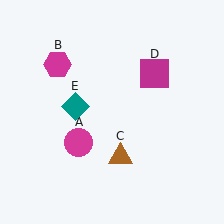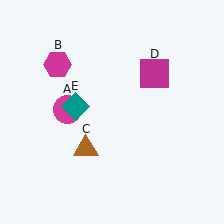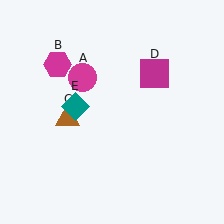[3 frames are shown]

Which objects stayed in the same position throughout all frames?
Magenta hexagon (object B) and magenta square (object D) and teal diamond (object E) remained stationary.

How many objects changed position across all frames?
2 objects changed position: magenta circle (object A), brown triangle (object C).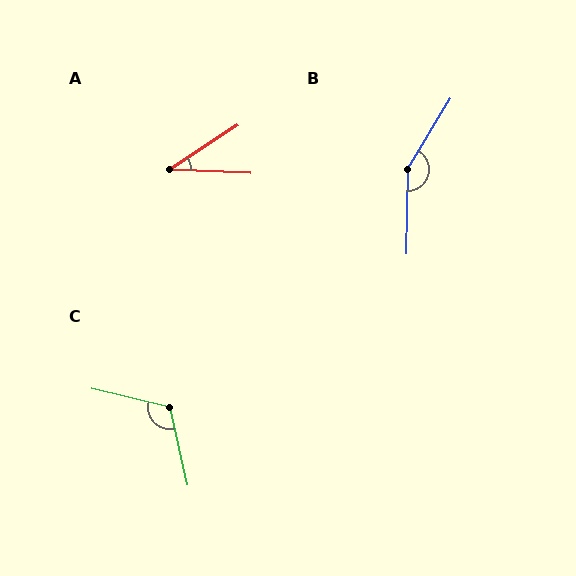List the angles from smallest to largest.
A (36°), C (116°), B (150°).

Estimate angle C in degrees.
Approximately 116 degrees.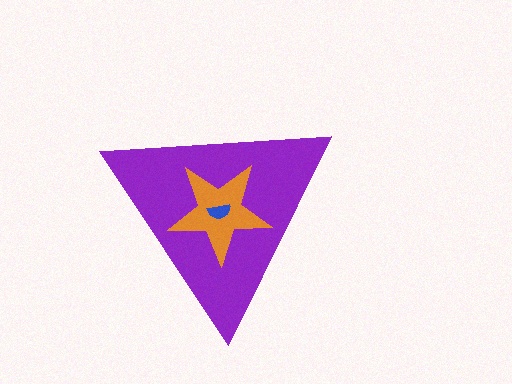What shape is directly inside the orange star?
The blue semicircle.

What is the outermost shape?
The purple triangle.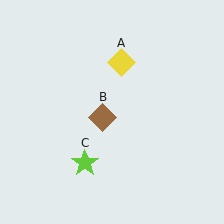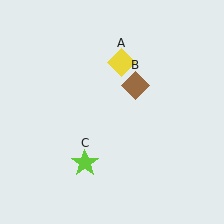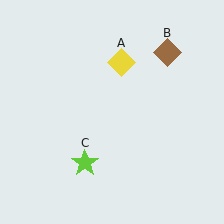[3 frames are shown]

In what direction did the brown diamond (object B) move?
The brown diamond (object B) moved up and to the right.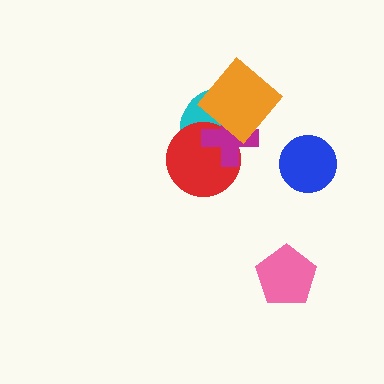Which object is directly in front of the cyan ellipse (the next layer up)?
The red circle is directly in front of the cyan ellipse.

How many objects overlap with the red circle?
3 objects overlap with the red circle.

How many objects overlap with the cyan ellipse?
3 objects overlap with the cyan ellipse.